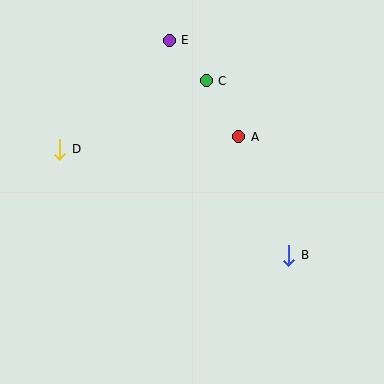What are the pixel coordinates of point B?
Point B is at (288, 255).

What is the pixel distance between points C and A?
The distance between C and A is 65 pixels.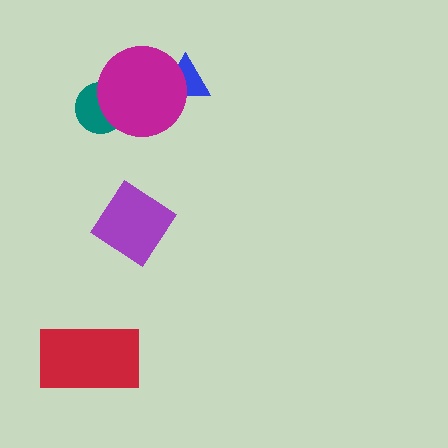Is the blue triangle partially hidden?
Yes, it is partially covered by another shape.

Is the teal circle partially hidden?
Yes, it is partially covered by another shape.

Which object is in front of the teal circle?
The magenta circle is in front of the teal circle.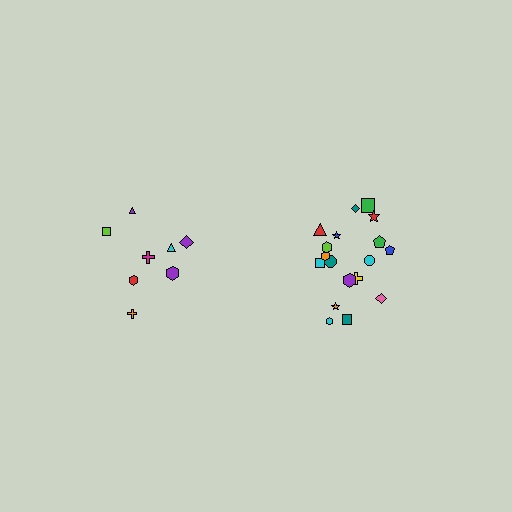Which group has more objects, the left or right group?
The right group.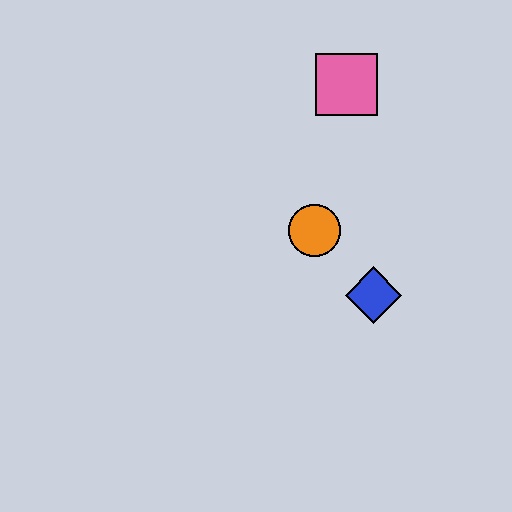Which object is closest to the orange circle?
The blue diamond is closest to the orange circle.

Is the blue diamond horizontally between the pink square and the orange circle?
No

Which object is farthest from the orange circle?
The pink square is farthest from the orange circle.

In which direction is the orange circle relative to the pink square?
The orange circle is below the pink square.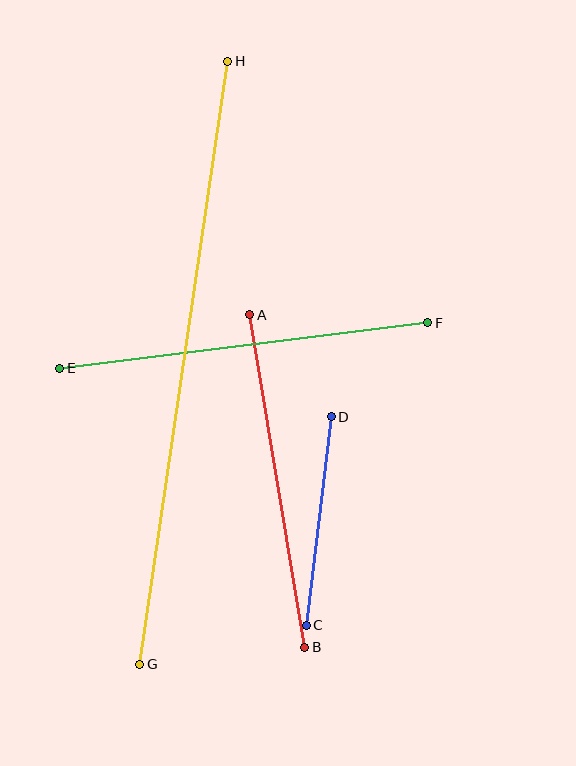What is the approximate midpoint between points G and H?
The midpoint is at approximately (184, 363) pixels.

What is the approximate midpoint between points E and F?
The midpoint is at approximately (244, 345) pixels.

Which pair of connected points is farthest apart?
Points G and H are farthest apart.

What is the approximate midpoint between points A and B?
The midpoint is at approximately (277, 481) pixels.